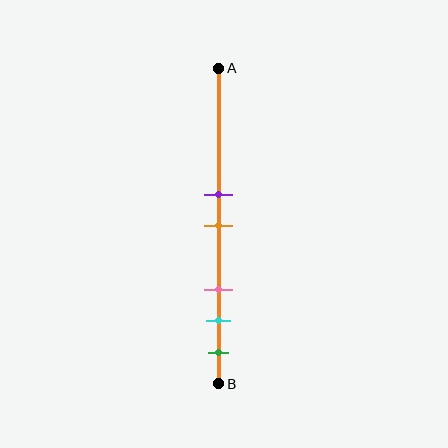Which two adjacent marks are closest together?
The purple and orange marks are the closest adjacent pair.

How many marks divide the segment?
There are 5 marks dividing the segment.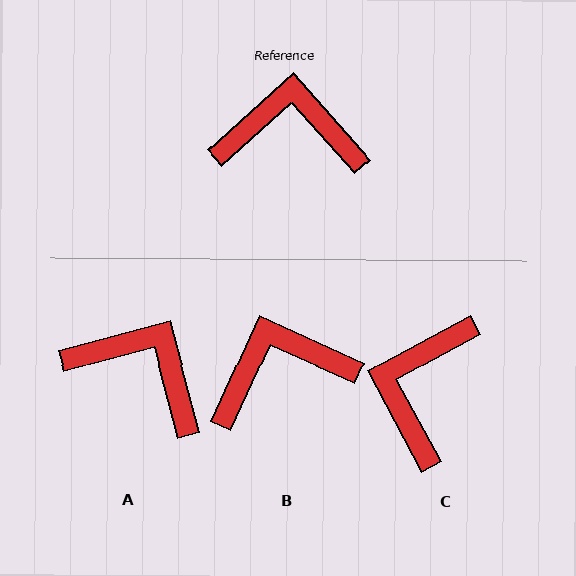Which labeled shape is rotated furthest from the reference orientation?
C, about 76 degrees away.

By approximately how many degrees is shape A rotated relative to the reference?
Approximately 27 degrees clockwise.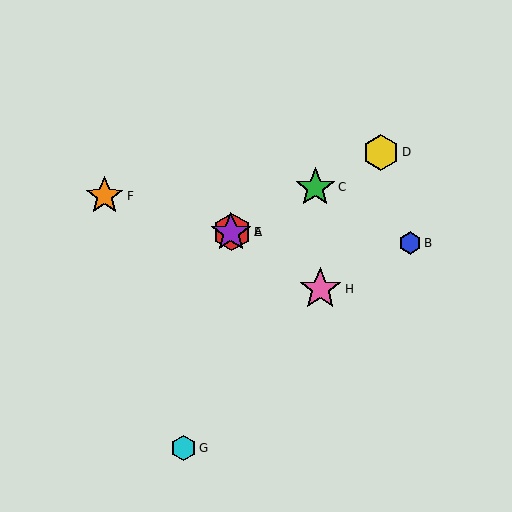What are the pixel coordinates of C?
Object C is at (315, 187).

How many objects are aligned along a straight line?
4 objects (A, C, D, E) are aligned along a straight line.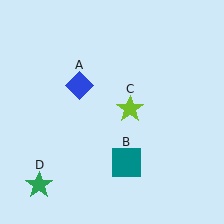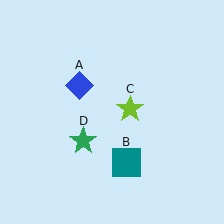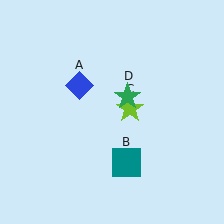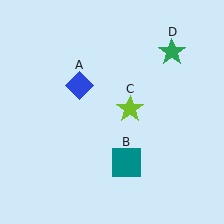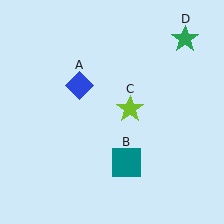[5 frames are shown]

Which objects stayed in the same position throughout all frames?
Blue diamond (object A) and teal square (object B) and lime star (object C) remained stationary.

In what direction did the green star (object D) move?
The green star (object D) moved up and to the right.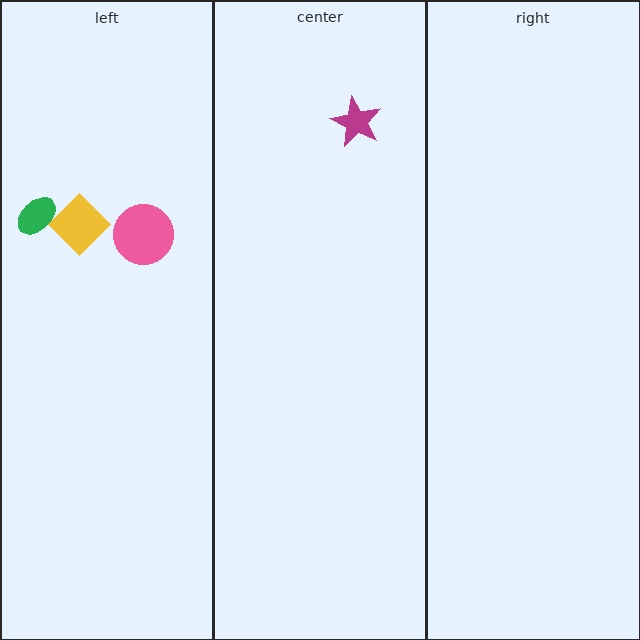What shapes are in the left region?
The green ellipse, the pink circle, the yellow diamond.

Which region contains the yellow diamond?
The left region.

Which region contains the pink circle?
The left region.